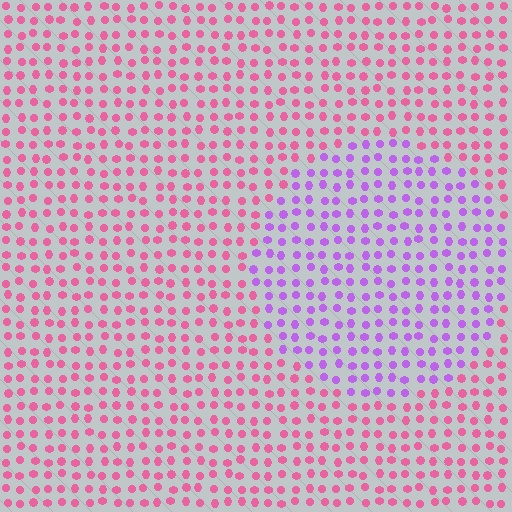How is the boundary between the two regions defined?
The boundary is defined purely by a slight shift in hue (about 52 degrees). Spacing, size, and orientation are identical on both sides.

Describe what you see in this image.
The image is filled with small pink elements in a uniform arrangement. A circle-shaped region is visible where the elements are tinted to a slightly different hue, forming a subtle color boundary.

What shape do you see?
I see a circle.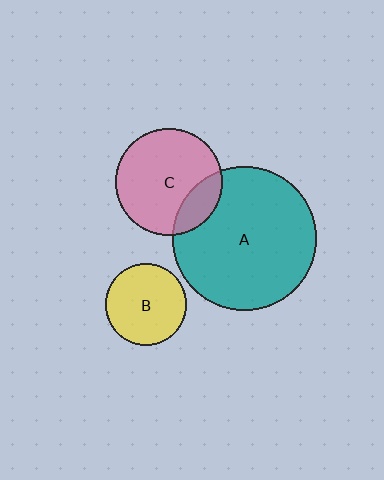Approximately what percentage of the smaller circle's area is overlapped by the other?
Approximately 20%.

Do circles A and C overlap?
Yes.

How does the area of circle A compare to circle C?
Approximately 1.8 times.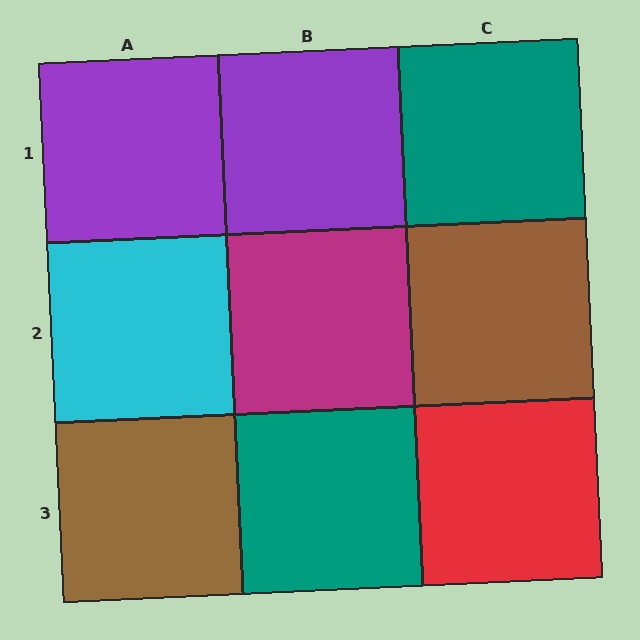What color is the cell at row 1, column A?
Purple.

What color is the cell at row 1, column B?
Purple.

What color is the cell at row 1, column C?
Teal.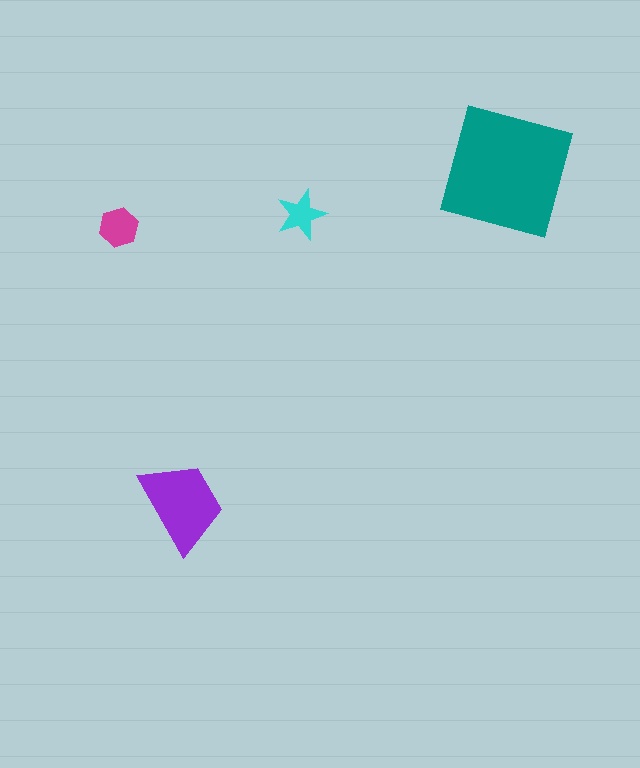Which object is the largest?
The teal square.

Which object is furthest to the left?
The magenta hexagon is leftmost.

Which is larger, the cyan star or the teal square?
The teal square.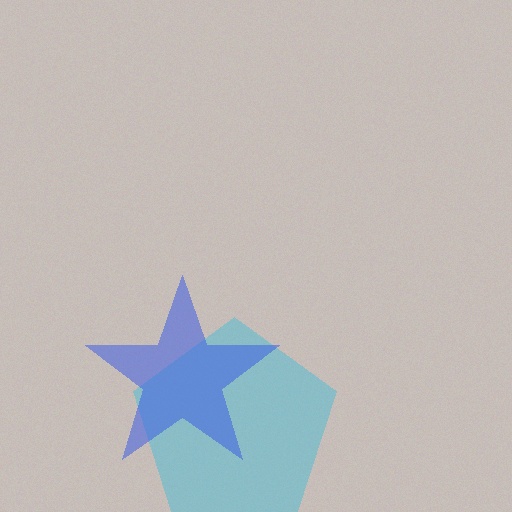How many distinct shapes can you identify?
There are 2 distinct shapes: a cyan pentagon, a blue star.